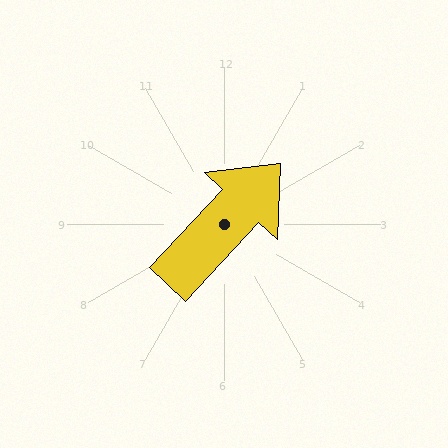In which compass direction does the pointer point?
Northeast.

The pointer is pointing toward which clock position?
Roughly 1 o'clock.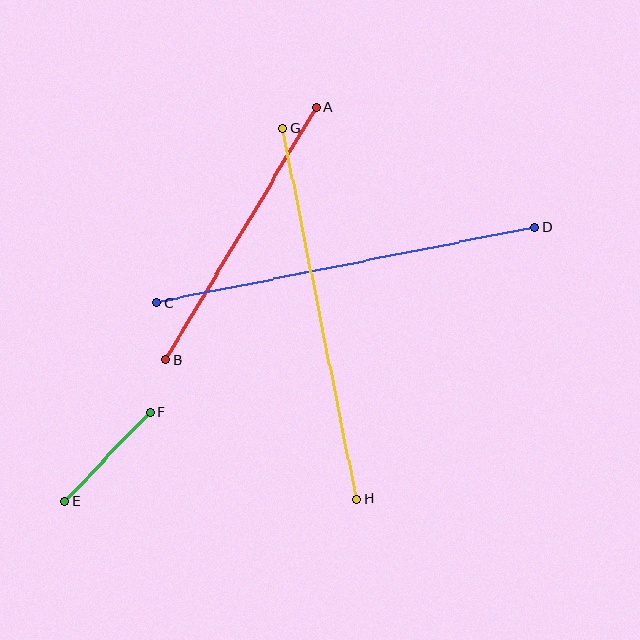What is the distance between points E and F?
The distance is approximately 124 pixels.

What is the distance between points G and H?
The distance is approximately 377 pixels.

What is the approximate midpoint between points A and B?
The midpoint is at approximately (241, 233) pixels.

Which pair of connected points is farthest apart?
Points C and D are farthest apart.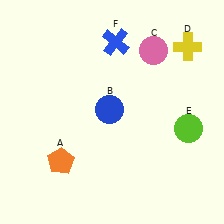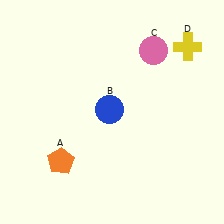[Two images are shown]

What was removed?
The lime circle (E), the blue cross (F) were removed in Image 2.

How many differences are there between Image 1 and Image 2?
There are 2 differences between the two images.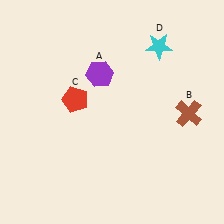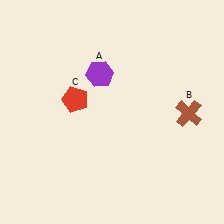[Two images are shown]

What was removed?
The cyan star (D) was removed in Image 2.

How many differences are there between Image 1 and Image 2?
There is 1 difference between the two images.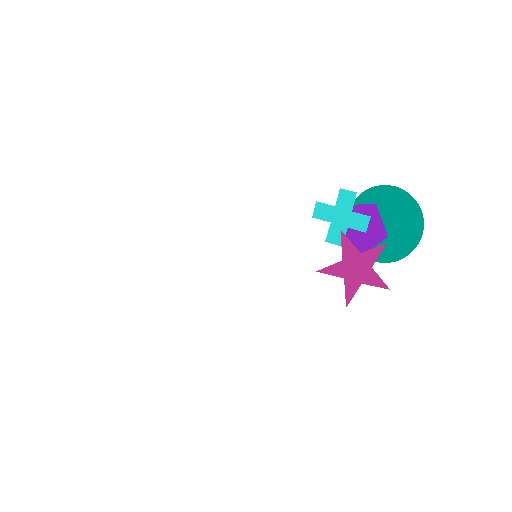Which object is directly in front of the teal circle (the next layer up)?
The purple pentagon is directly in front of the teal circle.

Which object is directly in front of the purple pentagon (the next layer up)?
The cyan cross is directly in front of the purple pentagon.